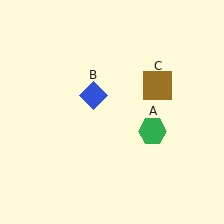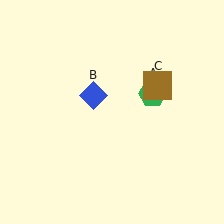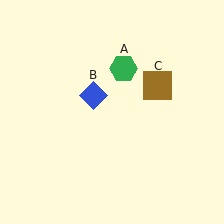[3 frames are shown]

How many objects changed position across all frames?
1 object changed position: green hexagon (object A).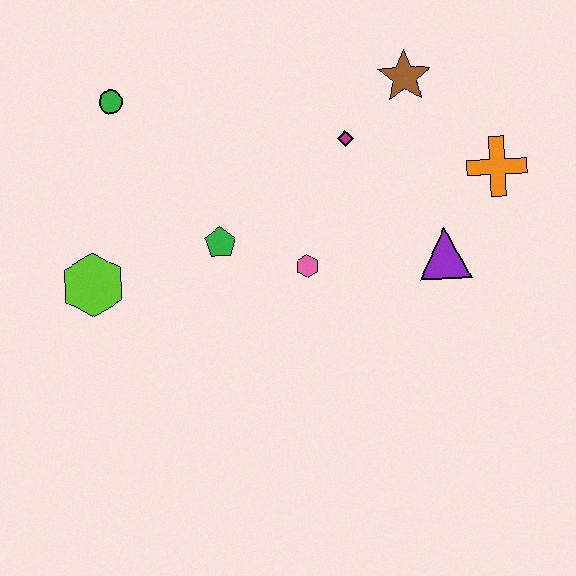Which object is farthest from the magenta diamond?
The lime hexagon is farthest from the magenta diamond.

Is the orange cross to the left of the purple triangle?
No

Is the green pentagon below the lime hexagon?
No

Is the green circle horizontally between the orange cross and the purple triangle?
No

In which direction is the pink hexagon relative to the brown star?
The pink hexagon is below the brown star.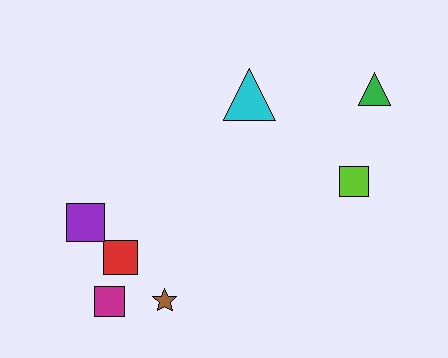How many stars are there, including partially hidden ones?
There is 1 star.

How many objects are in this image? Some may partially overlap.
There are 7 objects.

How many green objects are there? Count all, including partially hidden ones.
There is 1 green object.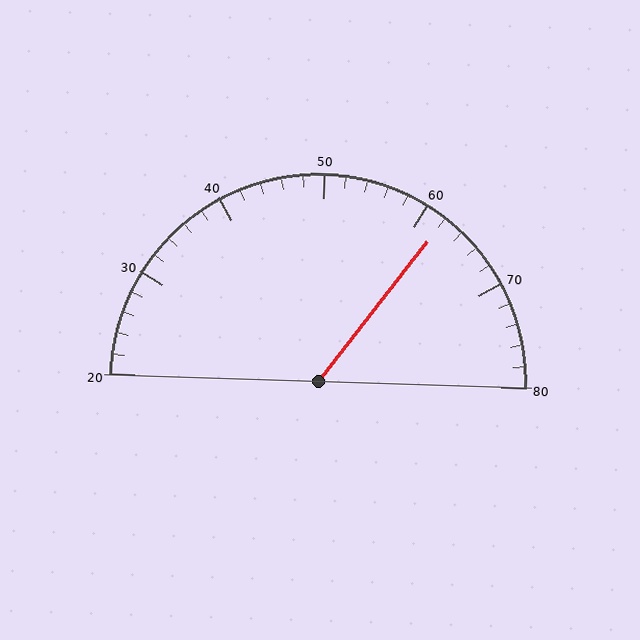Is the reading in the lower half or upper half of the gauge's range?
The reading is in the upper half of the range (20 to 80).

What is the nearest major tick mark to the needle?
The nearest major tick mark is 60.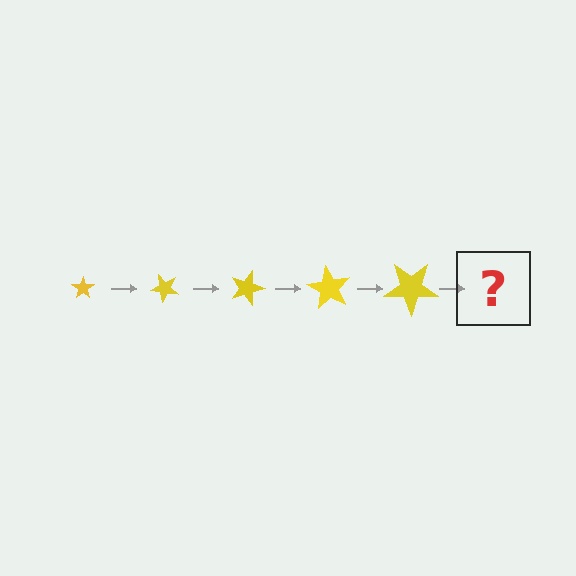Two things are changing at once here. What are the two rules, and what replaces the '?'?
The two rules are that the star grows larger each step and it rotates 45 degrees each step. The '?' should be a star, larger than the previous one and rotated 225 degrees from the start.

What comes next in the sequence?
The next element should be a star, larger than the previous one and rotated 225 degrees from the start.